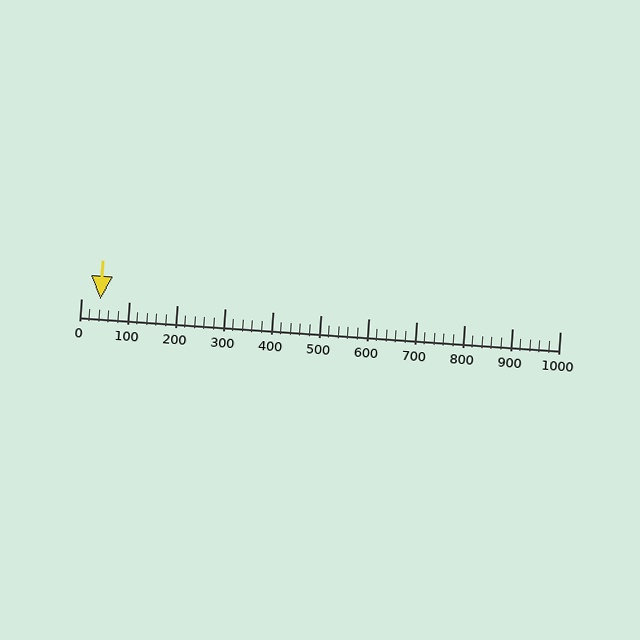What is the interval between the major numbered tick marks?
The major tick marks are spaced 100 units apart.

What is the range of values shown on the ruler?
The ruler shows values from 0 to 1000.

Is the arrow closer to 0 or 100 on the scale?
The arrow is closer to 0.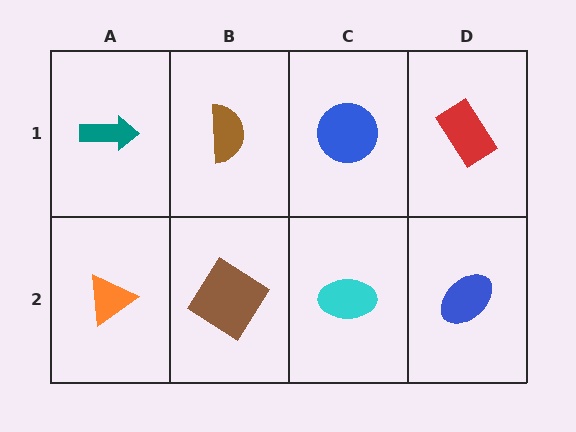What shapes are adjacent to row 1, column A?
An orange triangle (row 2, column A), a brown semicircle (row 1, column B).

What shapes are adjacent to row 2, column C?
A blue circle (row 1, column C), a brown diamond (row 2, column B), a blue ellipse (row 2, column D).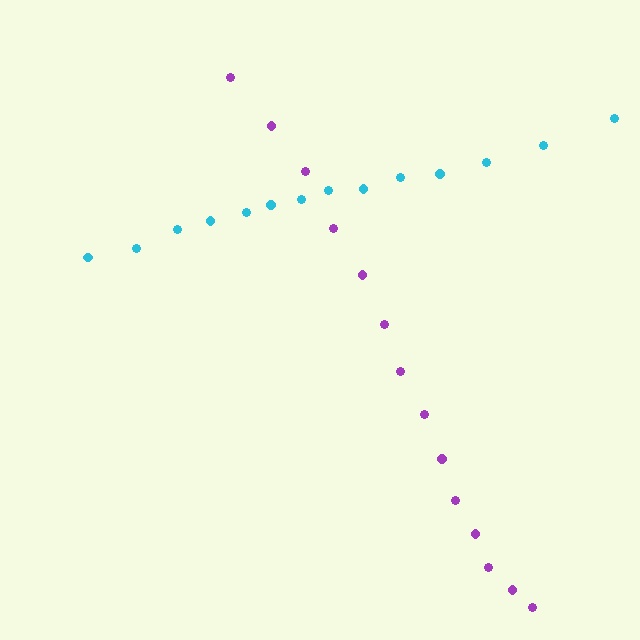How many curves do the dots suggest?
There are 2 distinct paths.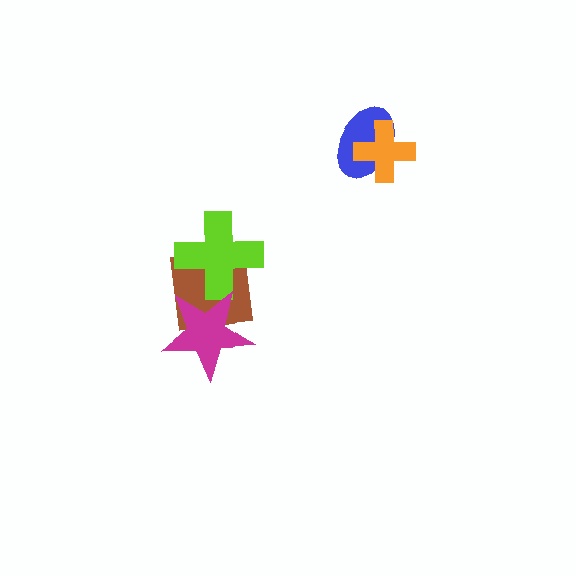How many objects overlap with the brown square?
2 objects overlap with the brown square.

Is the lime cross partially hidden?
Yes, it is partially covered by another shape.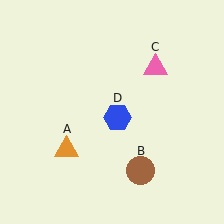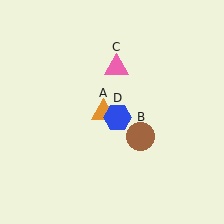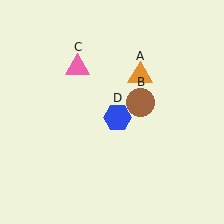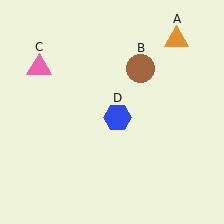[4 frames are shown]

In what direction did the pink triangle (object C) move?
The pink triangle (object C) moved left.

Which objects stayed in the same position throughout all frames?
Blue hexagon (object D) remained stationary.